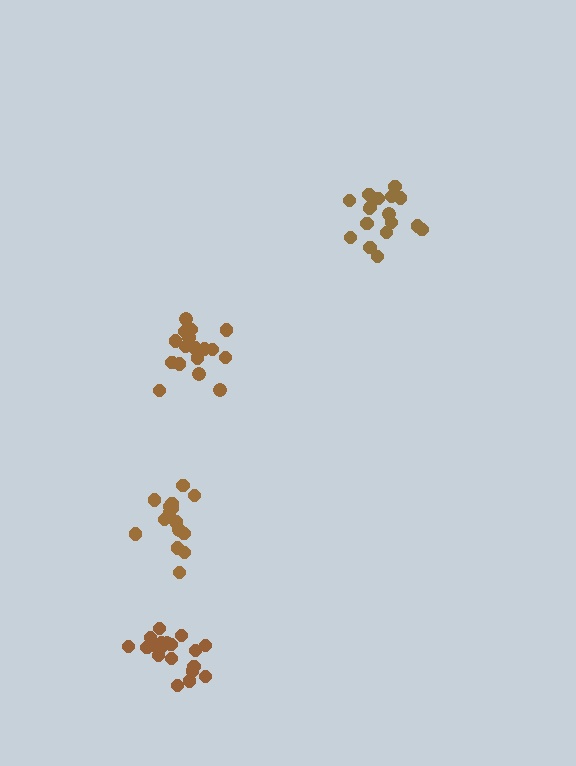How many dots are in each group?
Group 1: 16 dots, Group 2: 19 dots, Group 3: 17 dots, Group 4: 19 dots (71 total).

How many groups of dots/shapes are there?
There are 4 groups.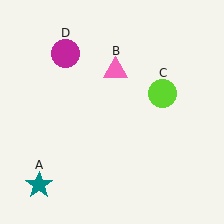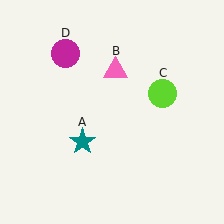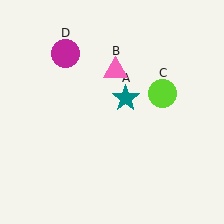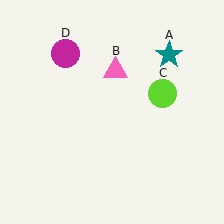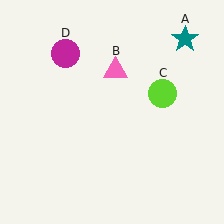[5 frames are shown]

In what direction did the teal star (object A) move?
The teal star (object A) moved up and to the right.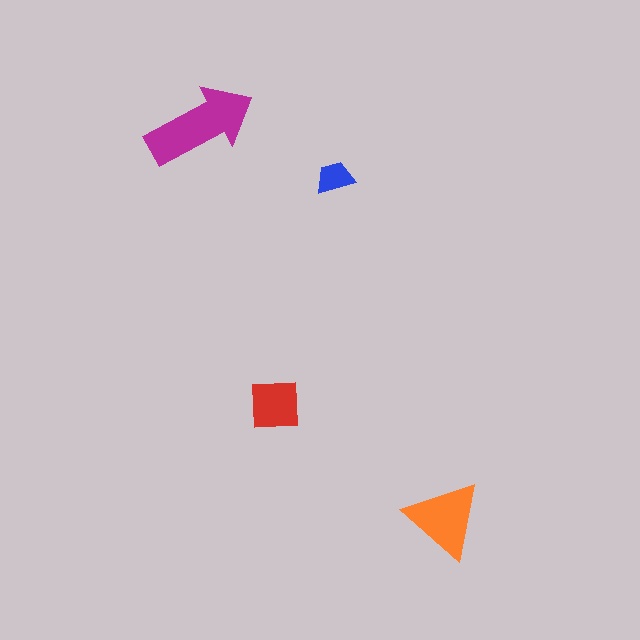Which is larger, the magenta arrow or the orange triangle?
The magenta arrow.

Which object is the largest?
The magenta arrow.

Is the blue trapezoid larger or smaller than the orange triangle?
Smaller.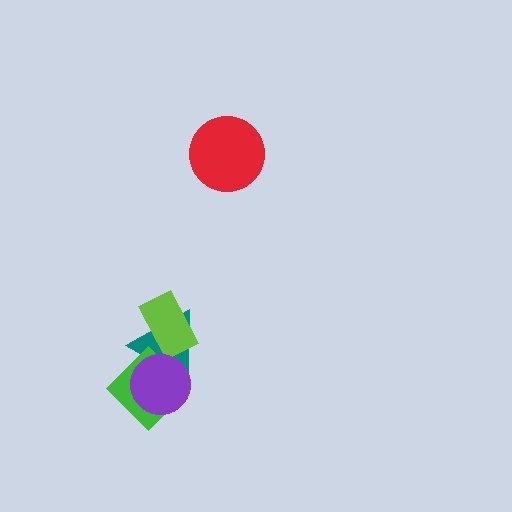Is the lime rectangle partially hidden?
No, no other shape covers it.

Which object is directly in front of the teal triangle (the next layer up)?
The green diamond is directly in front of the teal triangle.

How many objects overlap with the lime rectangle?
1 object overlaps with the lime rectangle.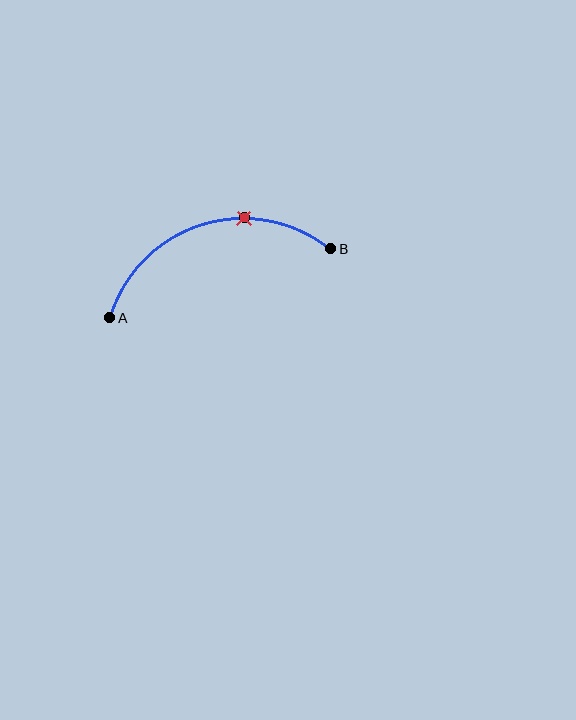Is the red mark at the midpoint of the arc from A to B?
No. The red mark lies on the arc but is closer to endpoint B. The arc midpoint would be at the point on the curve equidistant along the arc from both A and B.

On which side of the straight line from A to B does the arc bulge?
The arc bulges above the straight line connecting A and B.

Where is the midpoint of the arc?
The arc midpoint is the point on the curve farthest from the straight line joining A and B. It sits above that line.